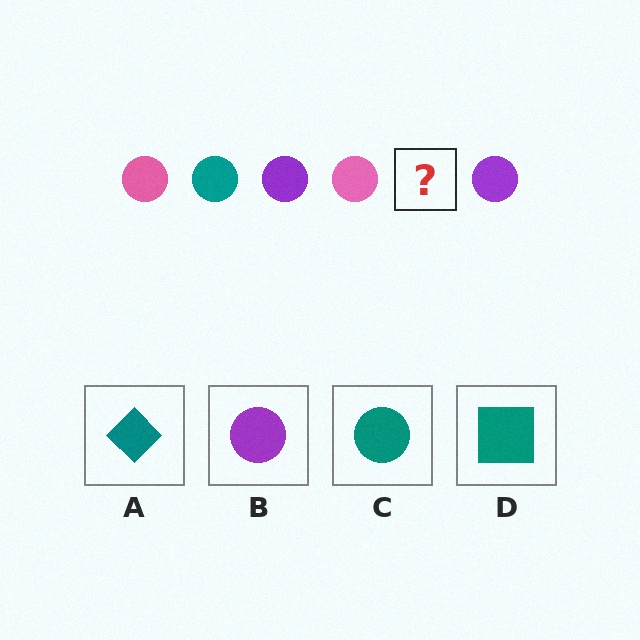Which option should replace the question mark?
Option C.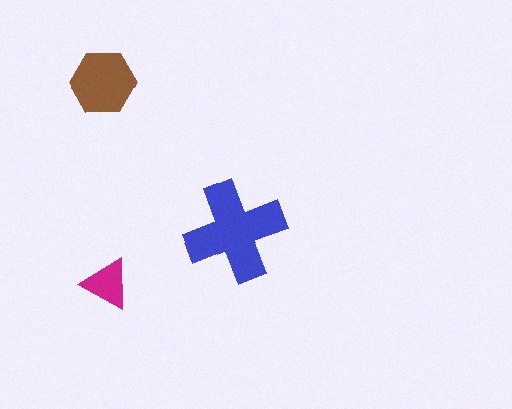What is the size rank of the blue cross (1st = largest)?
1st.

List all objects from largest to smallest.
The blue cross, the brown hexagon, the magenta triangle.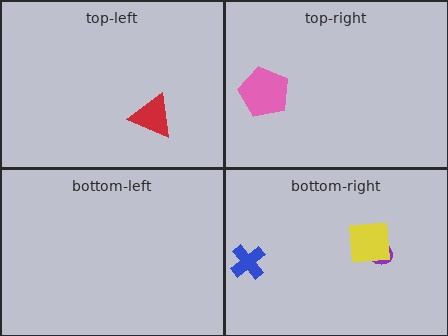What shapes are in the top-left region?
The red triangle.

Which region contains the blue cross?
The bottom-right region.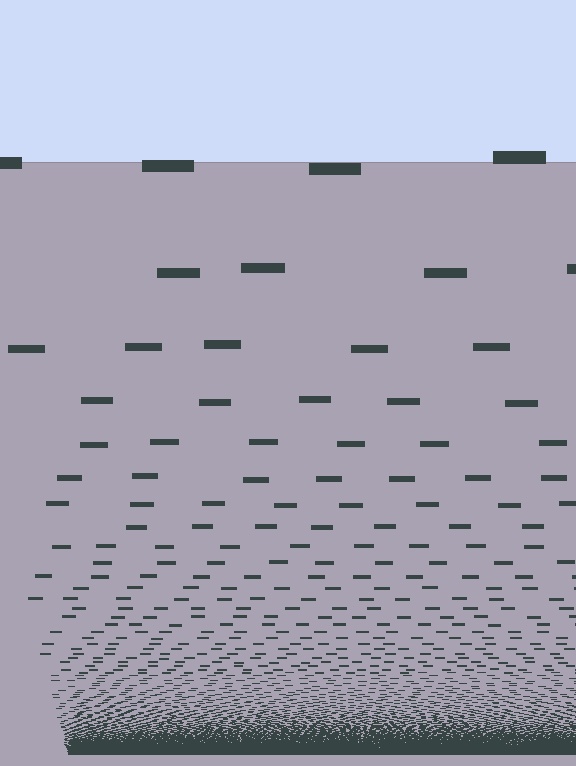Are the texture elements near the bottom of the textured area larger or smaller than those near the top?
Smaller. The gradient is inverted — elements near the bottom are smaller and denser.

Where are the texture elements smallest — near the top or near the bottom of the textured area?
Near the bottom.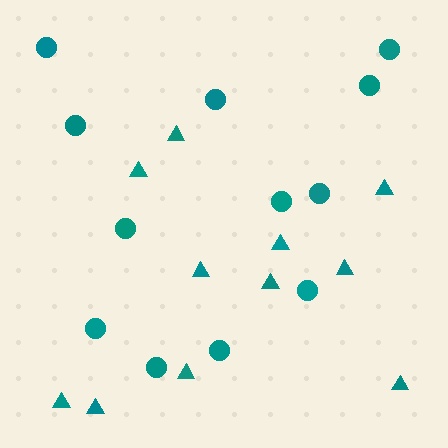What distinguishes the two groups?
There are 2 groups: one group of triangles (11) and one group of circles (12).